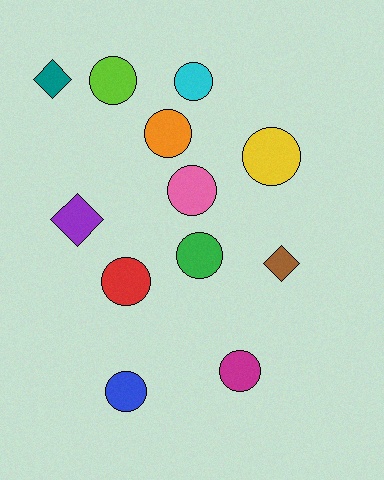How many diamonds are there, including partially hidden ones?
There are 3 diamonds.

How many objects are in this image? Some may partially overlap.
There are 12 objects.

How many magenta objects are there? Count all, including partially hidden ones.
There is 1 magenta object.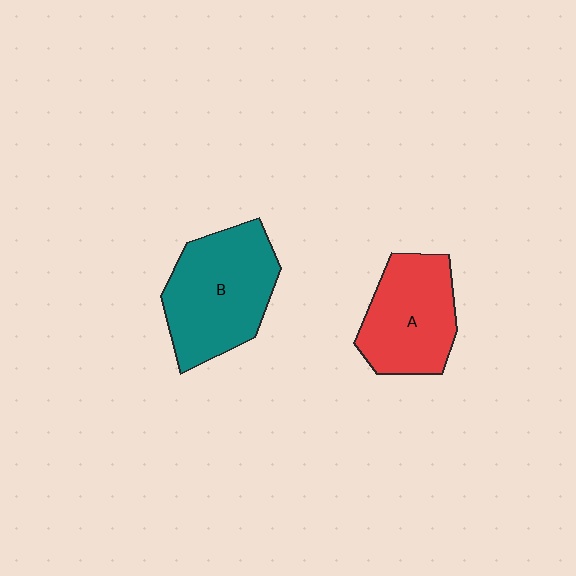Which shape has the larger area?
Shape B (teal).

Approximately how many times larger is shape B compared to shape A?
Approximately 1.2 times.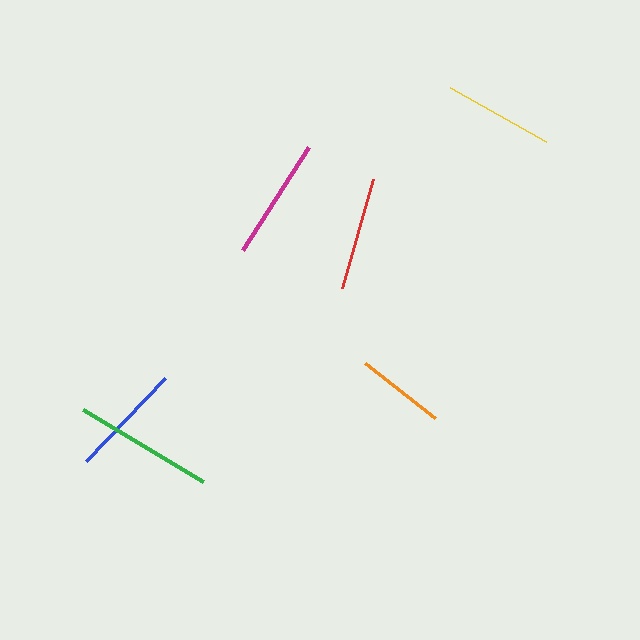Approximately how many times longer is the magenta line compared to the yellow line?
The magenta line is approximately 1.1 times the length of the yellow line.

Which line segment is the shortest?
The orange line is the shortest at approximately 89 pixels.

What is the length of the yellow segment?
The yellow segment is approximately 110 pixels long.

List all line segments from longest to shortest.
From longest to shortest: green, magenta, blue, red, yellow, orange.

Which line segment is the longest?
The green line is the longest at approximately 140 pixels.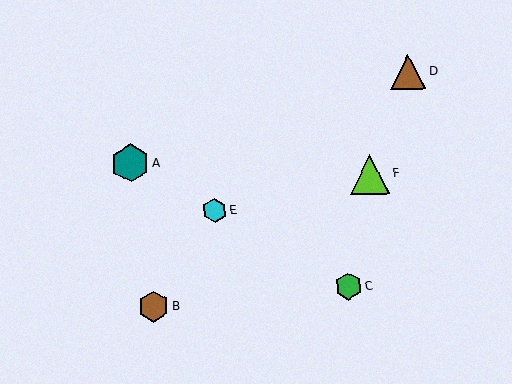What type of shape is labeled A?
Shape A is a teal hexagon.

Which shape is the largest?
The lime triangle (labeled F) is the largest.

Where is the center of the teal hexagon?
The center of the teal hexagon is at (130, 163).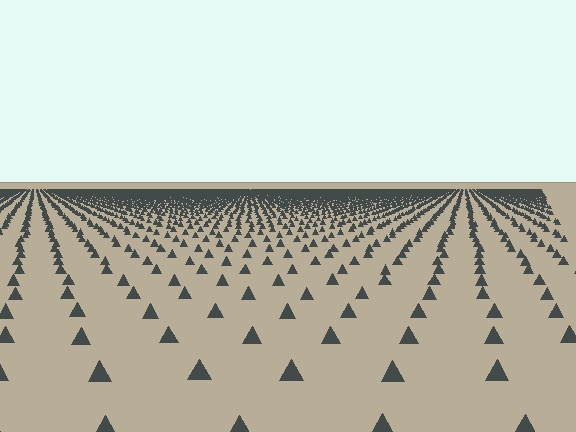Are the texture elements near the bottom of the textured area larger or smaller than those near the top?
Larger. Near the bottom, elements are closer to the viewer and appear at a bigger on-screen size.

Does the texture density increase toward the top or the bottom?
Density increases toward the top.